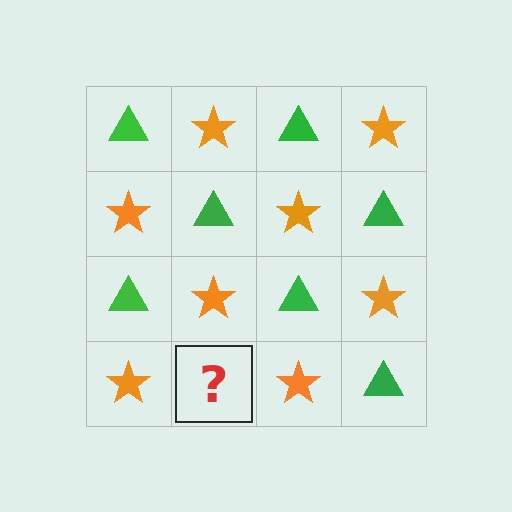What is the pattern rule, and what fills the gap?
The rule is that it alternates green triangle and orange star in a checkerboard pattern. The gap should be filled with a green triangle.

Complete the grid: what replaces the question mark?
The question mark should be replaced with a green triangle.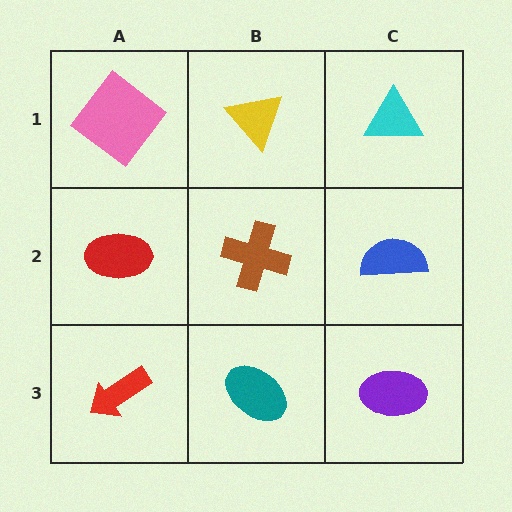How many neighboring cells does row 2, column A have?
3.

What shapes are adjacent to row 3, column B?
A brown cross (row 2, column B), a red arrow (row 3, column A), a purple ellipse (row 3, column C).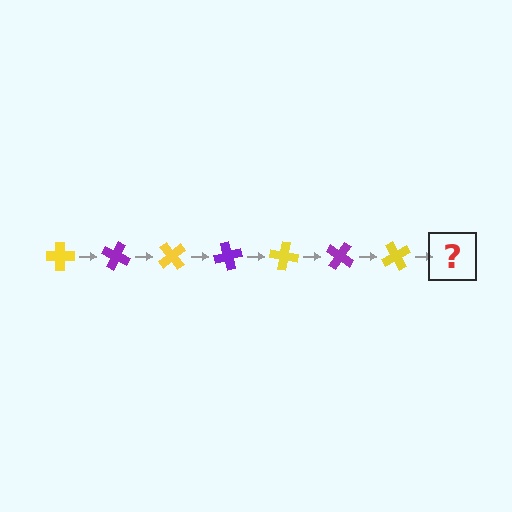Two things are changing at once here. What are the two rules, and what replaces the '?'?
The two rules are that it rotates 25 degrees each step and the color cycles through yellow and purple. The '?' should be a purple cross, rotated 175 degrees from the start.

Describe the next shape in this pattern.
It should be a purple cross, rotated 175 degrees from the start.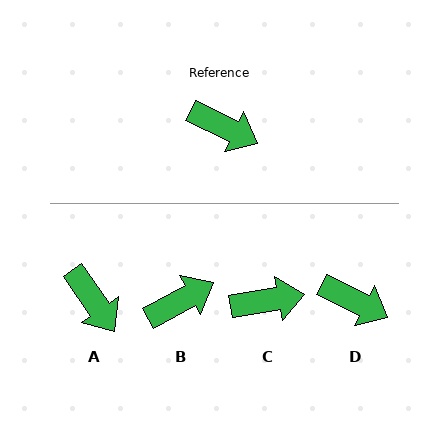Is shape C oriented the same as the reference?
No, it is off by about 36 degrees.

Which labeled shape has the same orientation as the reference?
D.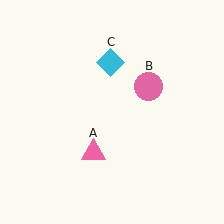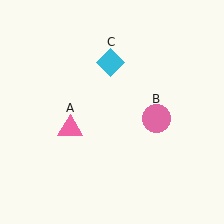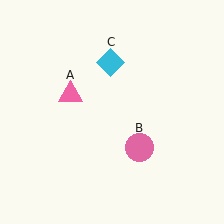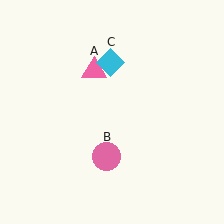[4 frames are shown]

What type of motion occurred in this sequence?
The pink triangle (object A), pink circle (object B) rotated clockwise around the center of the scene.